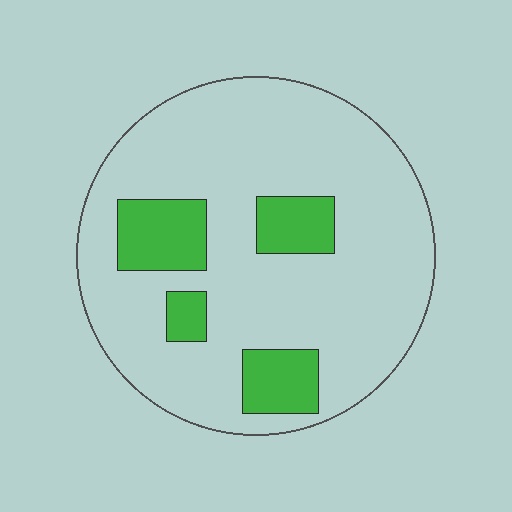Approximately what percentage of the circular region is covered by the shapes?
Approximately 20%.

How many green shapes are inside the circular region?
4.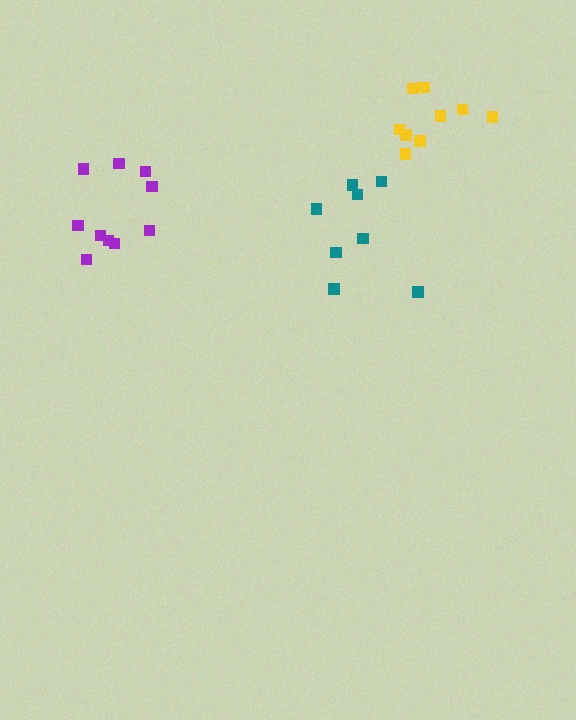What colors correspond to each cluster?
The clusters are colored: yellow, teal, purple.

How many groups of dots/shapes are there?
There are 3 groups.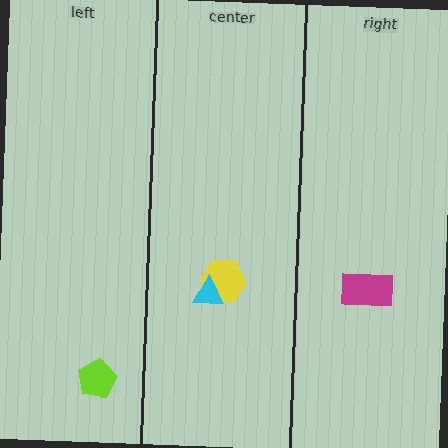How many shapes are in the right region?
1.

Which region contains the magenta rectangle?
The right region.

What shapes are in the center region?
The yellow hexagon, the cyan triangle.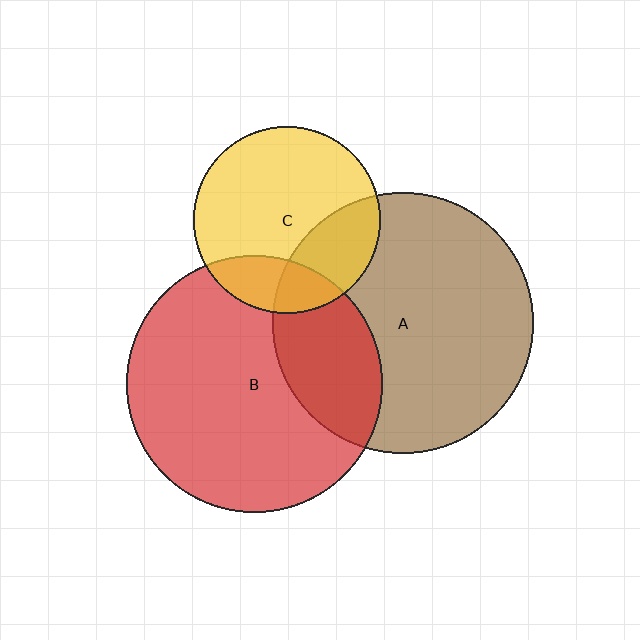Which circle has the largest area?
Circle A (brown).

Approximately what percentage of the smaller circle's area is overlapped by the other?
Approximately 20%.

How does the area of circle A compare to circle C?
Approximately 2.0 times.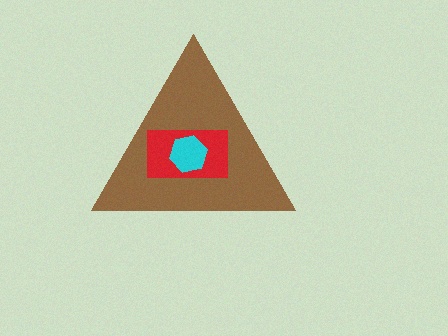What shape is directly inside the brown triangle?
The red rectangle.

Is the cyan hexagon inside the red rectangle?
Yes.